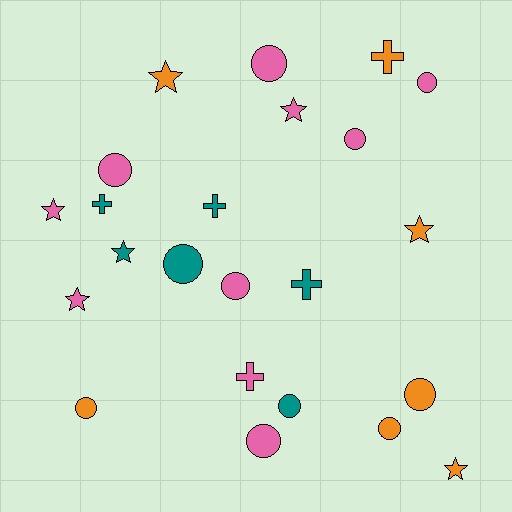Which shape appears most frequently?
Circle, with 11 objects.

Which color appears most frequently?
Pink, with 10 objects.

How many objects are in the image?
There are 23 objects.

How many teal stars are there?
There is 1 teal star.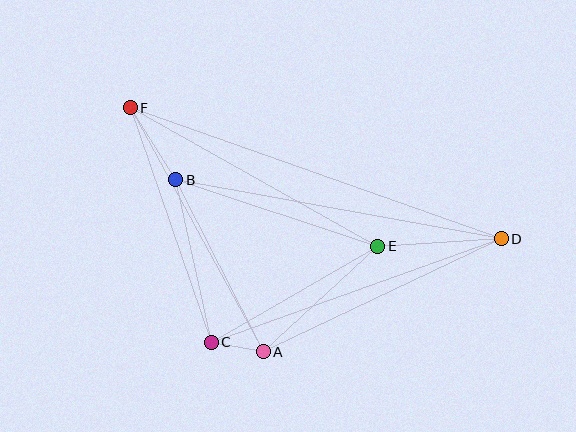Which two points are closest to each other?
Points A and C are closest to each other.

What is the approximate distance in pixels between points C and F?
The distance between C and F is approximately 248 pixels.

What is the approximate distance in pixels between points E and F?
The distance between E and F is approximately 283 pixels.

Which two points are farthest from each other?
Points D and F are farthest from each other.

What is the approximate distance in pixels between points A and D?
The distance between A and D is approximately 263 pixels.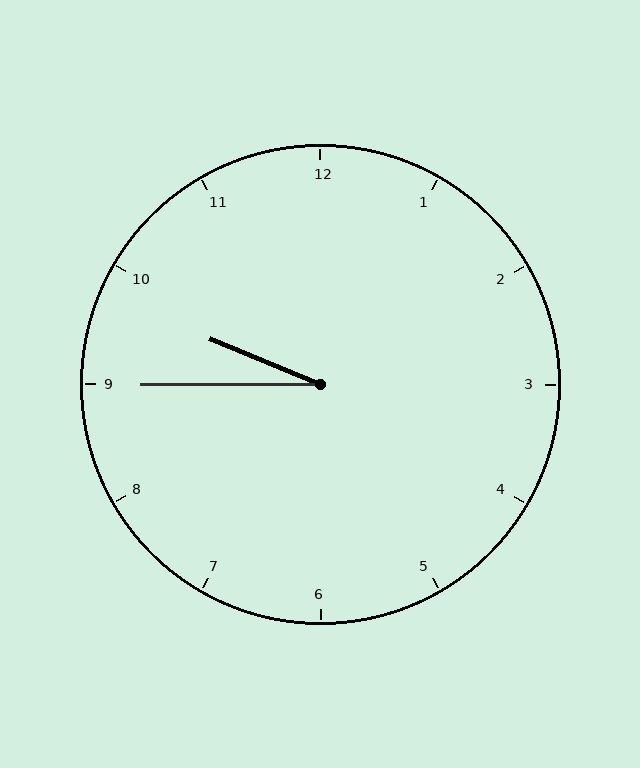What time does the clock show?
9:45.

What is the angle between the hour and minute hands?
Approximately 22 degrees.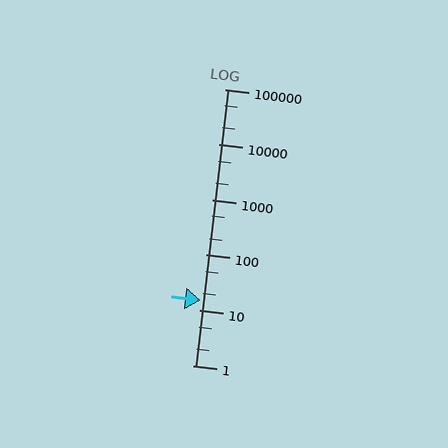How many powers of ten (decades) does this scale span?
The scale spans 5 decades, from 1 to 100000.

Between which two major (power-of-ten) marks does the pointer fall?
The pointer is between 10 and 100.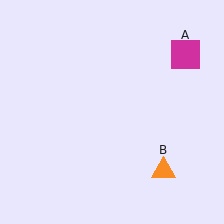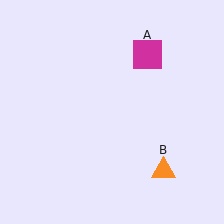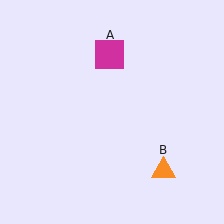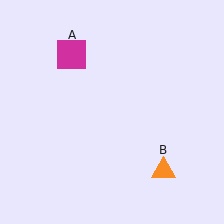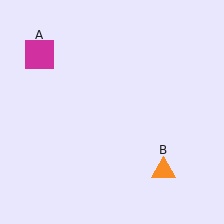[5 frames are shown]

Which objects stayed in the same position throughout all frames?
Orange triangle (object B) remained stationary.